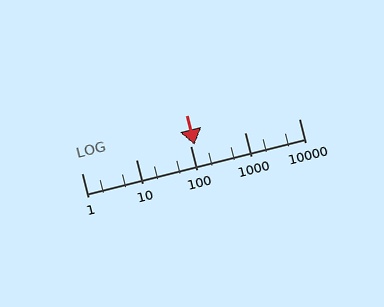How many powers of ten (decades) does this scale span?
The scale spans 4 decades, from 1 to 10000.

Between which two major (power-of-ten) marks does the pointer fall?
The pointer is between 100 and 1000.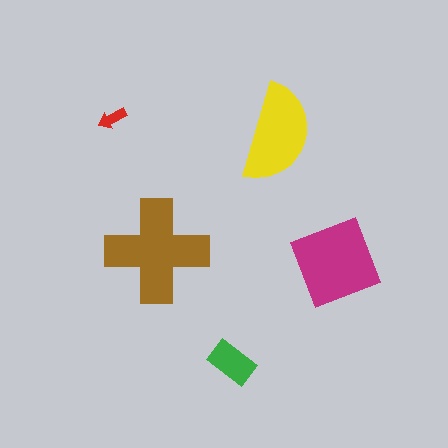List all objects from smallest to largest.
The red arrow, the green rectangle, the yellow semicircle, the magenta diamond, the brown cross.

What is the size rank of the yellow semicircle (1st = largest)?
3rd.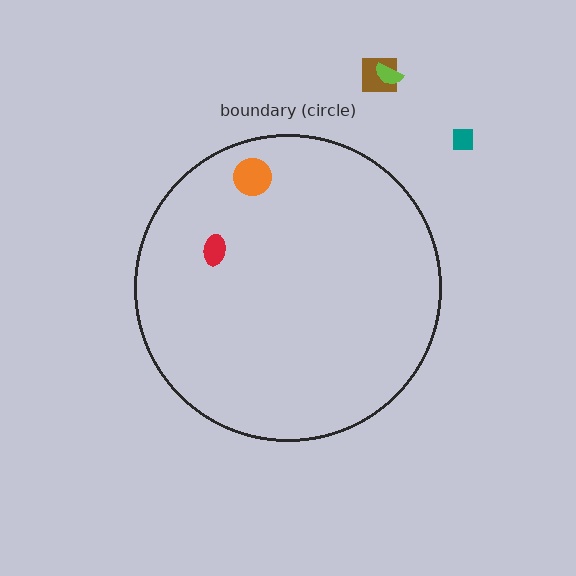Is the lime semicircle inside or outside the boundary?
Outside.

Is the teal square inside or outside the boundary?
Outside.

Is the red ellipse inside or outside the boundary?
Inside.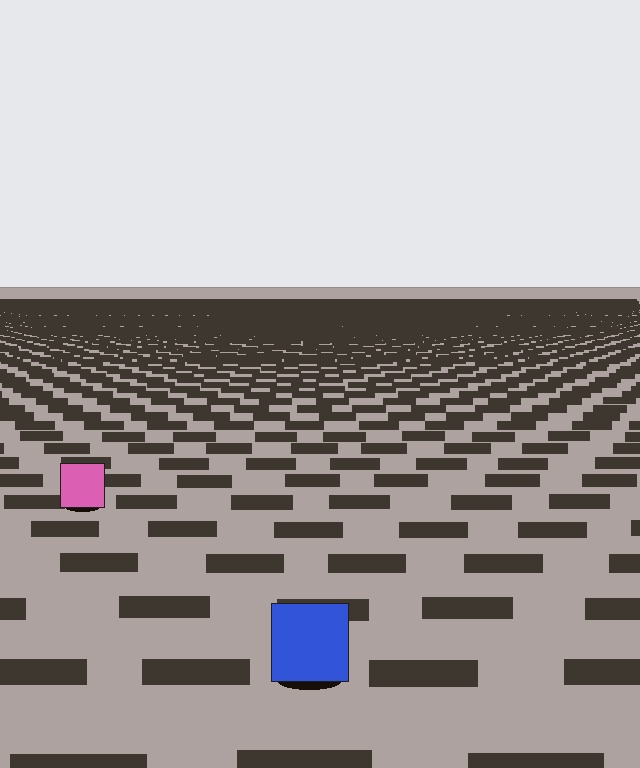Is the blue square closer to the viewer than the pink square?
Yes. The blue square is closer — you can tell from the texture gradient: the ground texture is coarser near it.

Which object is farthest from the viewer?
The pink square is farthest from the viewer. It appears smaller and the ground texture around it is denser.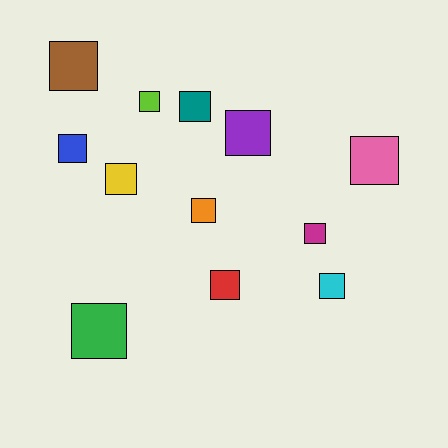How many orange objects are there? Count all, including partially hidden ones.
There is 1 orange object.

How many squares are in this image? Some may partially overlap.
There are 12 squares.